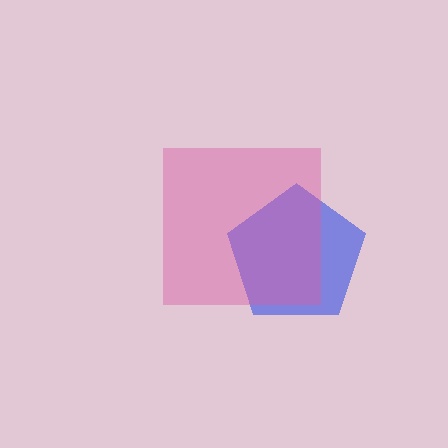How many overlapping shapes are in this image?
There are 2 overlapping shapes in the image.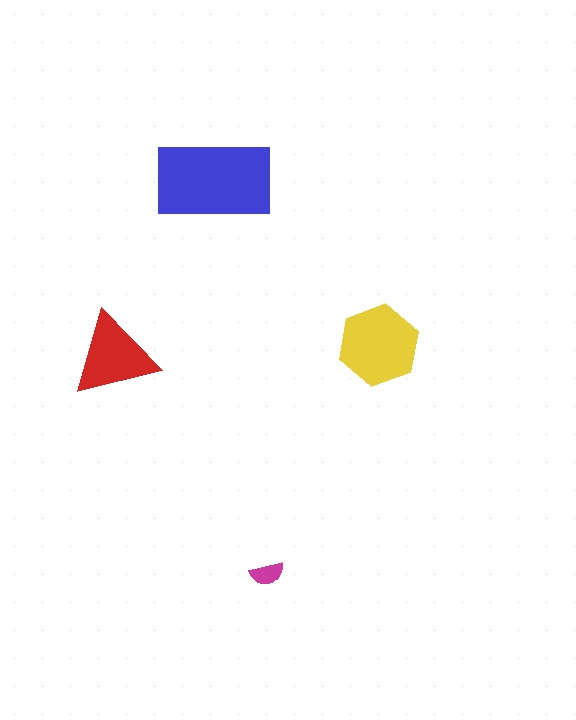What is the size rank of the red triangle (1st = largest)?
3rd.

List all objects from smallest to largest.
The magenta semicircle, the red triangle, the yellow hexagon, the blue rectangle.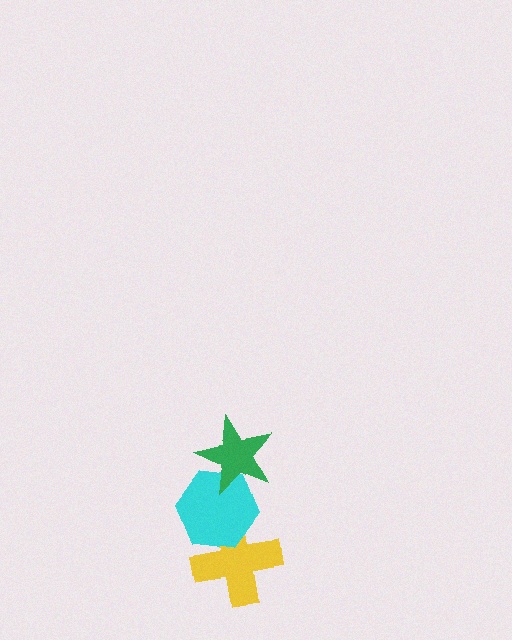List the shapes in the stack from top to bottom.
From top to bottom: the green star, the cyan hexagon, the yellow cross.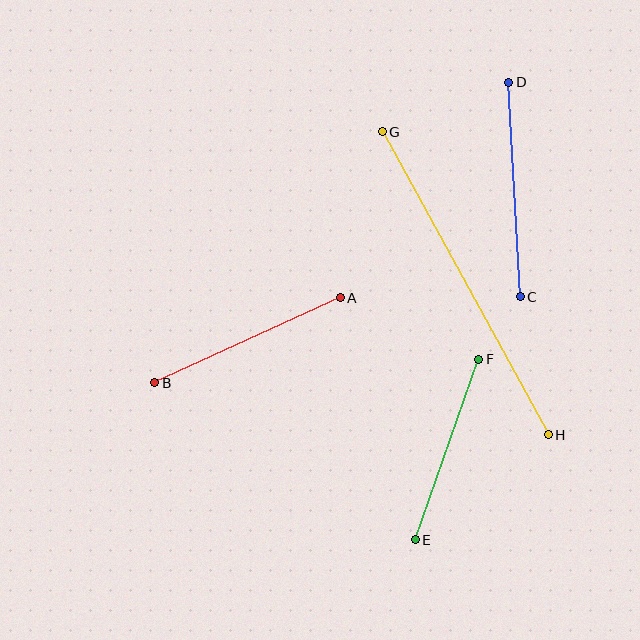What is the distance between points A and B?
The distance is approximately 204 pixels.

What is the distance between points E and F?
The distance is approximately 191 pixels.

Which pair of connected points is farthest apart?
Points G and H are farthest apart.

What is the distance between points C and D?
The distance is approximately 215 pixels.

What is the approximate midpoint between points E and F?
The midpoint is at approximately (447, 449) pixels.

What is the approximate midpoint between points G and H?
The midpoint is at approximately (465, 283) pixels.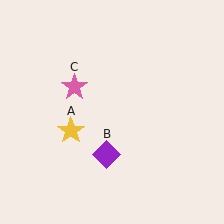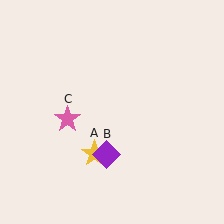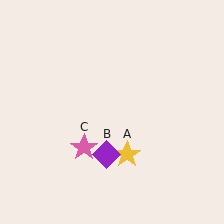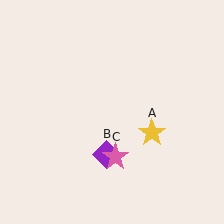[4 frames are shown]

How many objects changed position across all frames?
2 objects changed position: yellow star (object A), pink star (object C).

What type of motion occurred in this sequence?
The yellow star (object A), pink star (object C) rotated counterclockwise around the center of the scene.